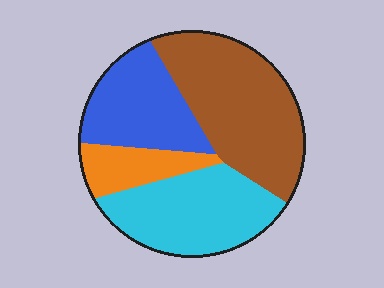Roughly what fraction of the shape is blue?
Blue takes up about one quarter (1/4) of the shape.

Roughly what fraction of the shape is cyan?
Cyan takes up between a quarter and a half of the shape.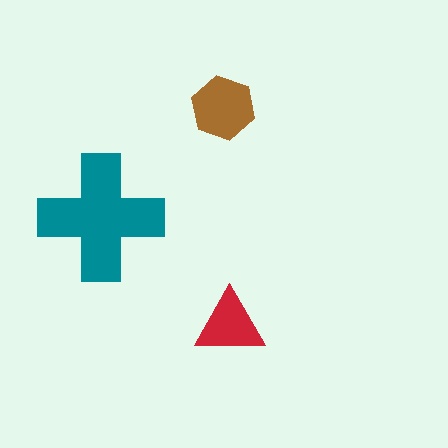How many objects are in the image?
There are 3 objects in the image.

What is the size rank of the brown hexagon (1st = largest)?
2nd.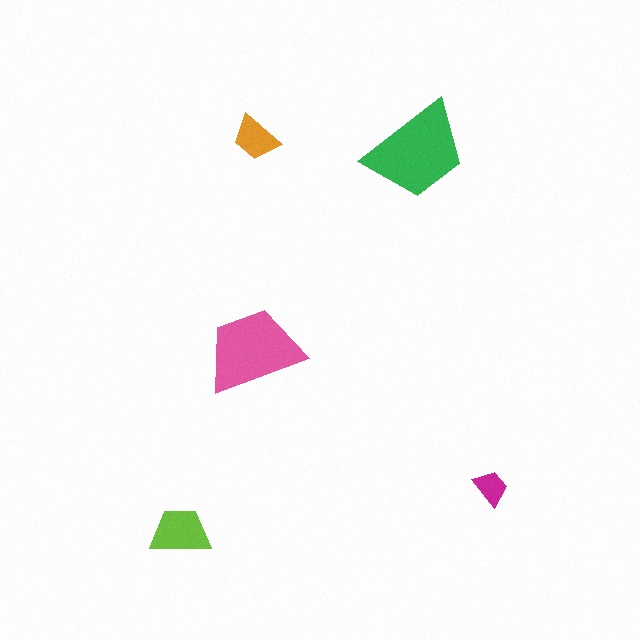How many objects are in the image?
There are 5 objects in the image.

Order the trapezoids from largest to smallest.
the green one, the pink one, the lime one, the orange one, the magenta one.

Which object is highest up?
The orange trapezoid is topmost.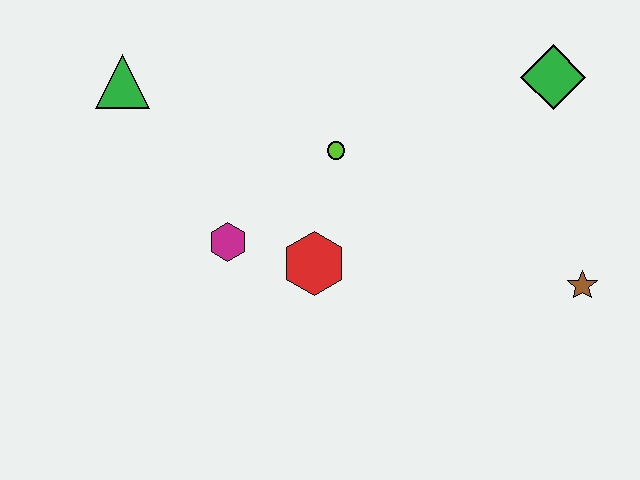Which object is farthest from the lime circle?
The brown star is farthest from the lime circle.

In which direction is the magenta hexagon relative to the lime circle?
The magenta hexagon is to the left of the lime circle.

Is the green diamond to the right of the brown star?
No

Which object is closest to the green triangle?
The magenta hexagon is closest to the green triangle.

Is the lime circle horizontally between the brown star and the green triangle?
Yes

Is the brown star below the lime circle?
Yes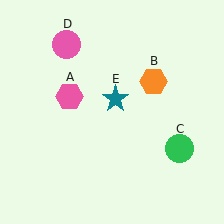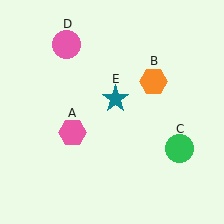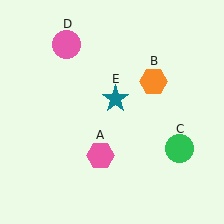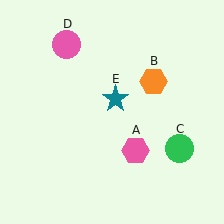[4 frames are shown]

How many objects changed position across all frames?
1 object changed position: pink hexagon (object A).